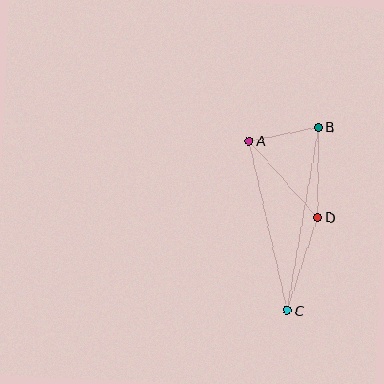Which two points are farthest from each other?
Points B and C are farthest from each other.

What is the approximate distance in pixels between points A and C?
The distance between A and C is approximately 174 pixels.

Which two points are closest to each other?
Points A and B are closest to each other.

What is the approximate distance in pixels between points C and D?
The distance between C and D is approximately 98 pixels.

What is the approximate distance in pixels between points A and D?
The distance between A and D is approximately 103 pixels.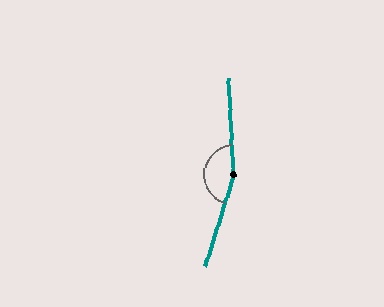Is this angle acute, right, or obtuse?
It is obtuse.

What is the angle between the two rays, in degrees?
Approximately 160 degrees.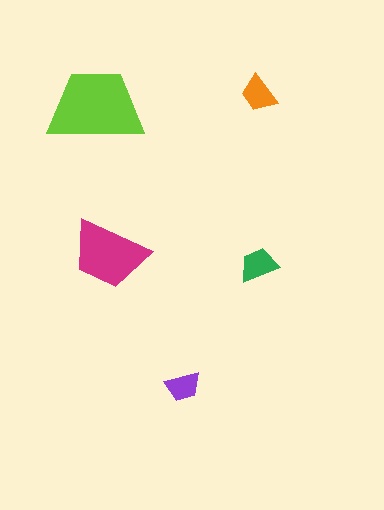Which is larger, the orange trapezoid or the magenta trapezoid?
The magenta one.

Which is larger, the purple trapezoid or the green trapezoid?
The green one.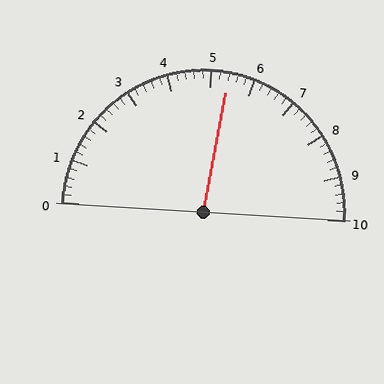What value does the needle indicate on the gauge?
The needle indicates approximately 5.4.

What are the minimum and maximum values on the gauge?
The gauge ranges from 0 to 10.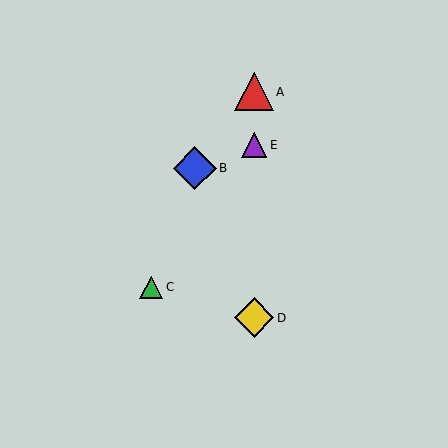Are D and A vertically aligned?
Yes, both are at x≈254.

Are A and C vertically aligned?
No, A is at x≈254 and C is at x≈151.